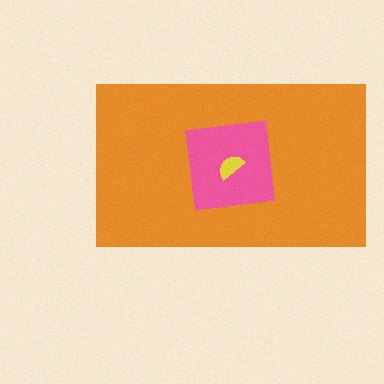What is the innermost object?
The yellow semicircle.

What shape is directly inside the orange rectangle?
The pink square.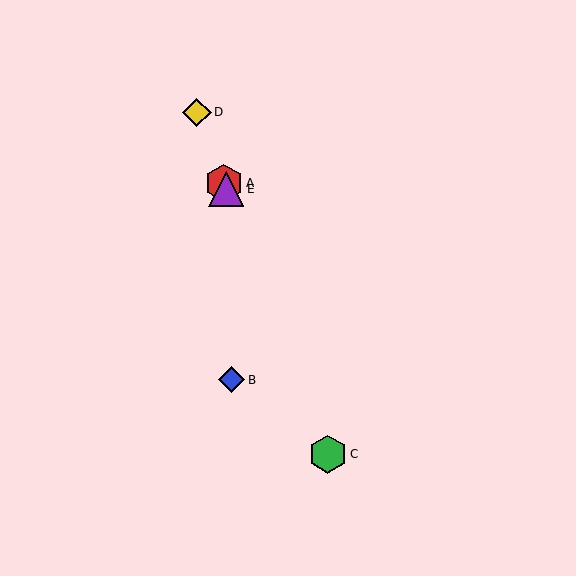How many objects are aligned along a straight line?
4 objects (A, C, D, E) are aligned along a straight line.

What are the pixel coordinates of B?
Object B is at (232, 380).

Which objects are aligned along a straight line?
Objects A, C, D, E are aligned along a straight line.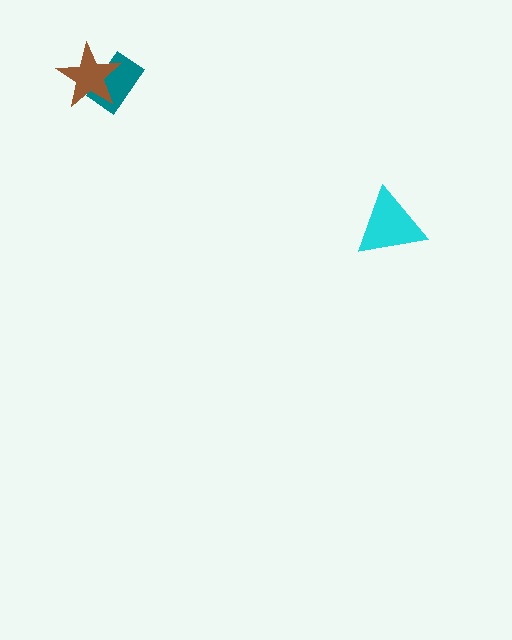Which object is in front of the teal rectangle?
The brown star is in front of the teal rectangle.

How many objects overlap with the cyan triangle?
0 objects overlap with the cyan triangle.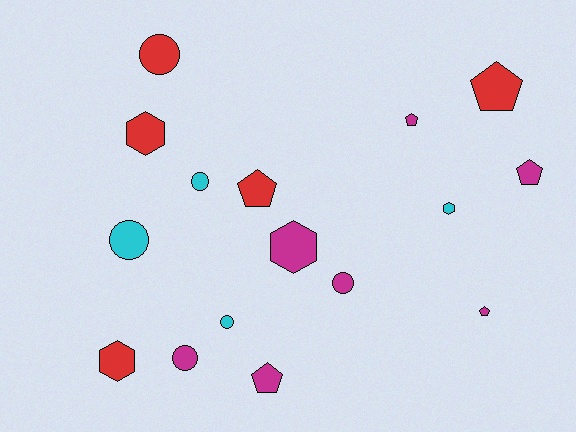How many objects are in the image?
There are 16 objects.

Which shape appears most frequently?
Pentagon, with 6 objects.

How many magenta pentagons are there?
There are 4 magenta pentagons.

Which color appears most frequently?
Magenta, with 7 objects.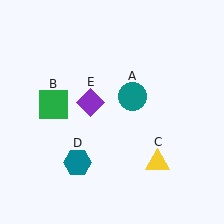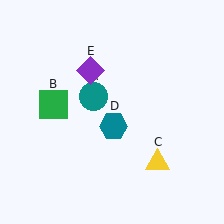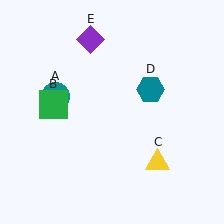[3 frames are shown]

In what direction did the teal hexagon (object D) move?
The teal hexagon (object D) moved up and to the right.